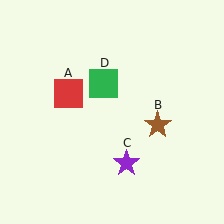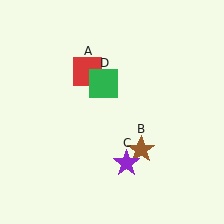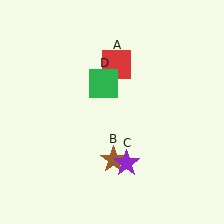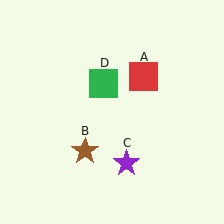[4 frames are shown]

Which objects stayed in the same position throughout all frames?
Purple star (object C) and green square (object D) remained stationary.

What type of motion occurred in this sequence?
The red square (object A), brown star (object B) rotated clockwise around the center of the scene.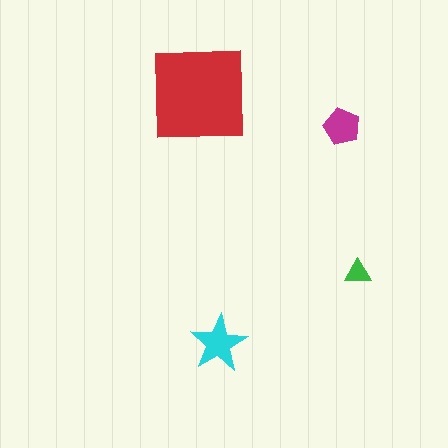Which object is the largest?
The red square.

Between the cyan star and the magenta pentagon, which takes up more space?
The cyan star.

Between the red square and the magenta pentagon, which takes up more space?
The red square.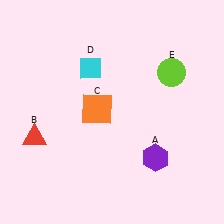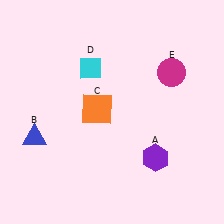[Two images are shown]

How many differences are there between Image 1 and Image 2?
There are 2 differences between the two images.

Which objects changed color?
B changed from red to blue. E changed from lime to magenta.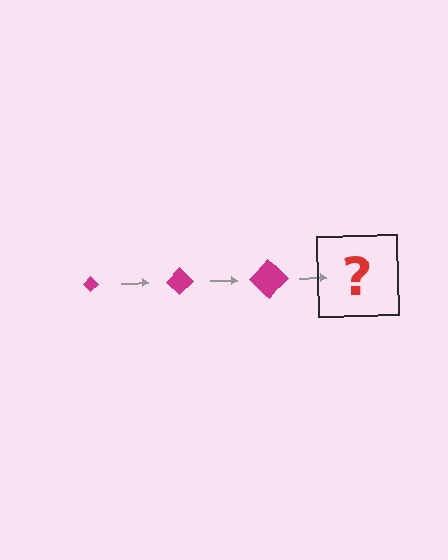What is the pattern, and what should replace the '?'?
The pattern is that the diamond gets progressively larger each step. The '?' should be a magenta diamond, larger than the previous one.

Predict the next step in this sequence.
The next step is a magenta diamond, larger than the previous one.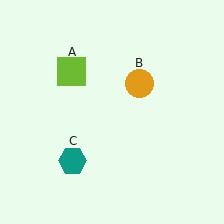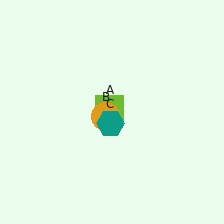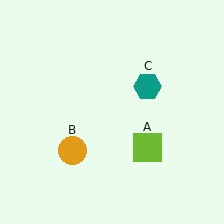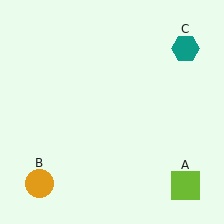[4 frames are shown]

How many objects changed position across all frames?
3 objects changed position: lime square (object A), orange circle (object B), teal hexagon (object C).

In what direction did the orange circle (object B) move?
The orange circle (object B) moved down and to the left.